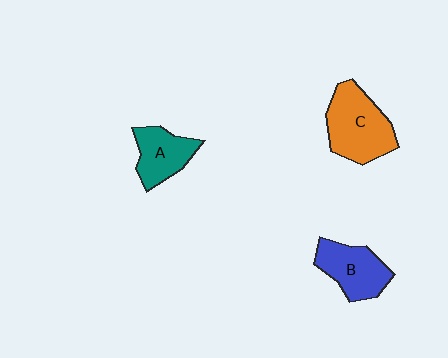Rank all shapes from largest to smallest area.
From largest to smallest: C (orange), B (blue), A (teal).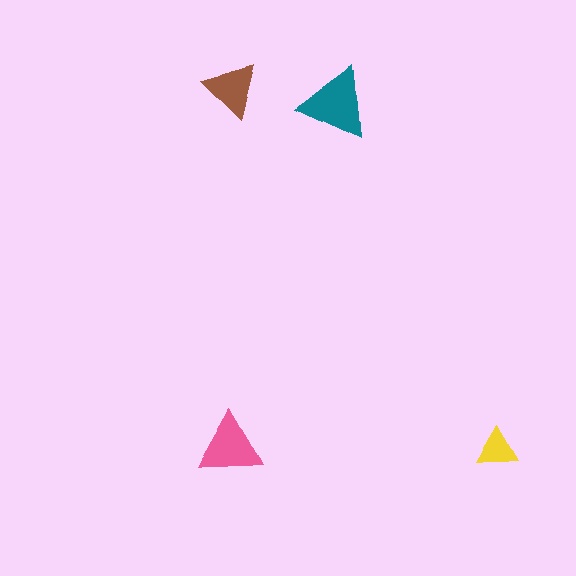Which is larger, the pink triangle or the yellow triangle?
The pink one.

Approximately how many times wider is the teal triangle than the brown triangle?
About 1.5 times wider.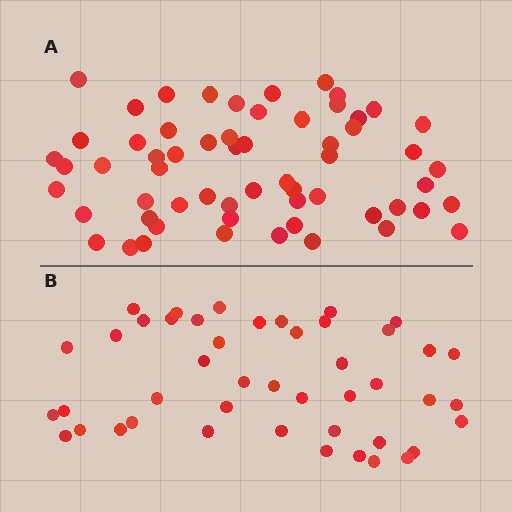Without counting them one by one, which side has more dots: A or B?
Region A (the top region) has more dots.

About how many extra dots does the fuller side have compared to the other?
Region A has approximately 15 more dots than region B.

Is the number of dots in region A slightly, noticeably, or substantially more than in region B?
Region A has noticeably more, but not dramatically so. The ratio is roughly 1.3 to 1.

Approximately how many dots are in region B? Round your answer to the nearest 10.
About 40 dots. (The exact count is 45, which rounds to 40.)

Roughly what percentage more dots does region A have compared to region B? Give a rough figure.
About 35% more.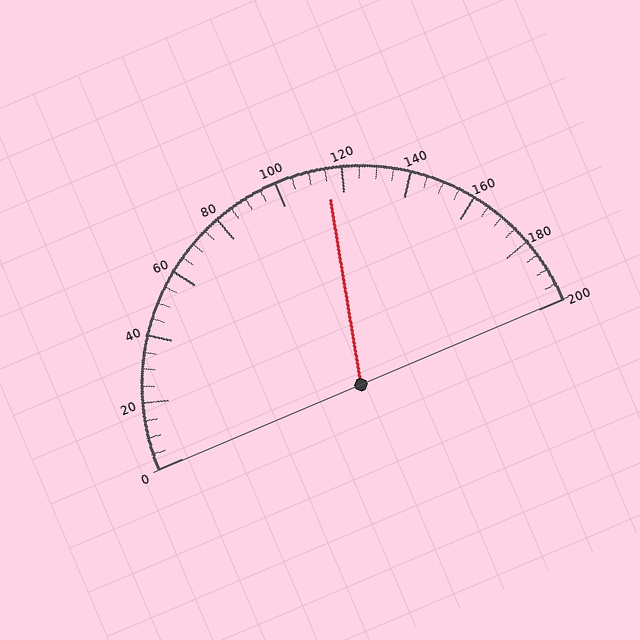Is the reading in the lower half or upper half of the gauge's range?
The reading is in the upper half of the range (0 to 200).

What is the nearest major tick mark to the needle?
The nearest major tick mark is 120.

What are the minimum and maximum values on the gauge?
The gauge ranges from 0 to 200.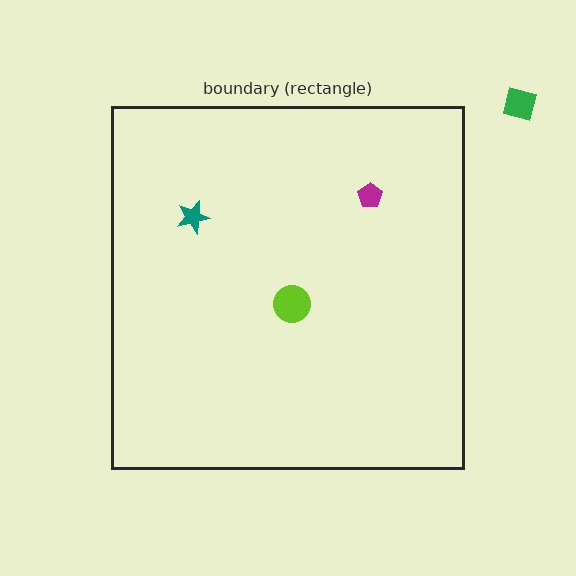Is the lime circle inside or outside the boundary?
Inside.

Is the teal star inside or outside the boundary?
Inside.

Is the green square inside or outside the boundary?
Outside.